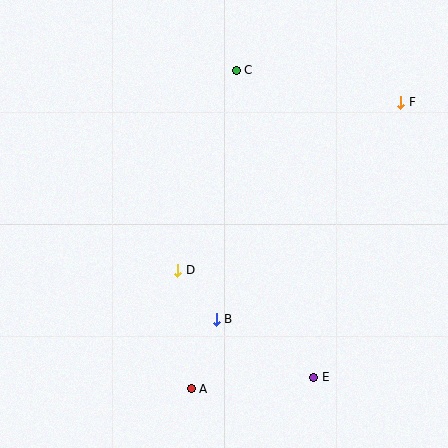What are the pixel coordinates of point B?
Point B is at (216, 319).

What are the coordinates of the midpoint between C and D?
The midpoint between C and D is at (207, 170).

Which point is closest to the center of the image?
Point D at (178, 270) is closest to the center.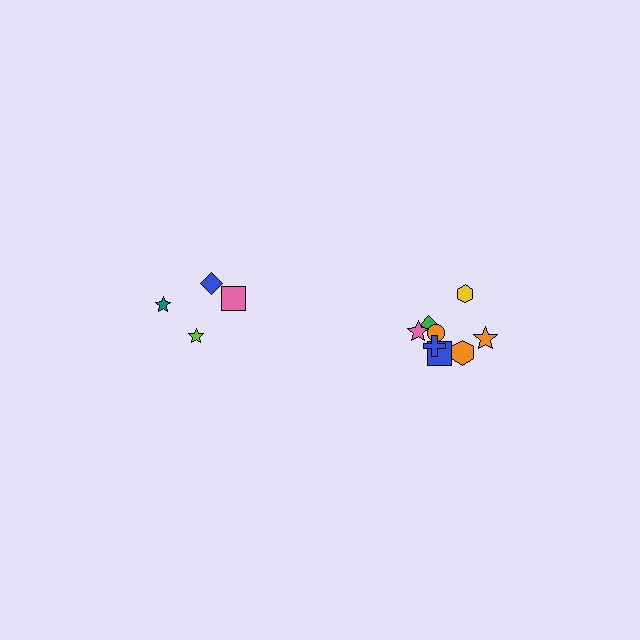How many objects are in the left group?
There are 4 objects.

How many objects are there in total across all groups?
There are 12 objects.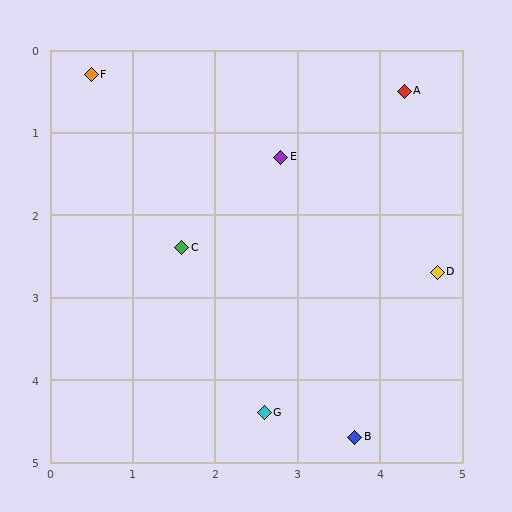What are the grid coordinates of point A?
Point A is at approximately (4.3, 0.5).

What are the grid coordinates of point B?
Point B is at approximately (3.7, 4.7).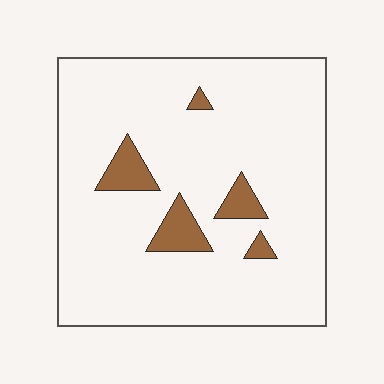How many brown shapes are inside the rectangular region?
5.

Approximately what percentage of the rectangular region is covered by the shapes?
Approximately 10%.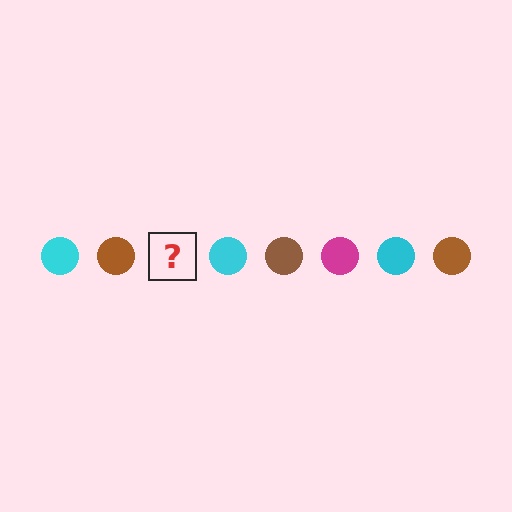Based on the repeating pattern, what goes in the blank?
The blank should be a magenta circle.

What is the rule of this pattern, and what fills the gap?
The rule is that the pattern cycles through cyan, brown, magenta circles. The gap should be filled with a magenta circle.